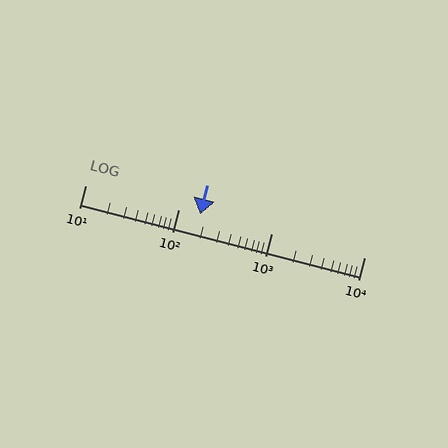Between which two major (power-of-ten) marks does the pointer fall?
The pointer is between 100 and 1000.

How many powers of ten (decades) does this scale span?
The scale spans 3 decades, from 10 to 10000.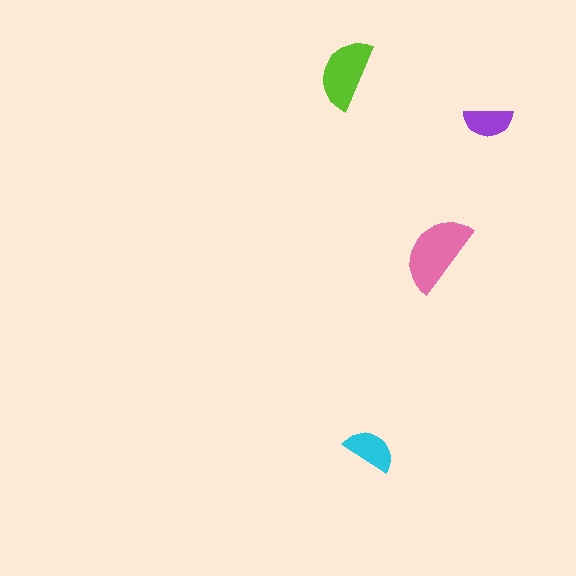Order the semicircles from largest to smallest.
the pink one, the lime one, the cyan one, the purple one.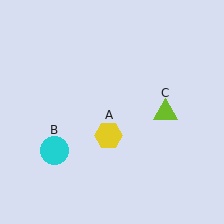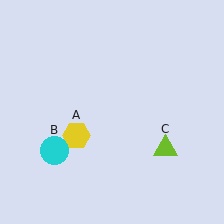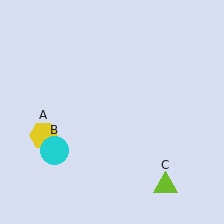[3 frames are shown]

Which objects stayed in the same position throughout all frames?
Cyan circle (object B) remained stationary.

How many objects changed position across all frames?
2 objects changed position: yellow hexagon (object A), lime triangle (object C).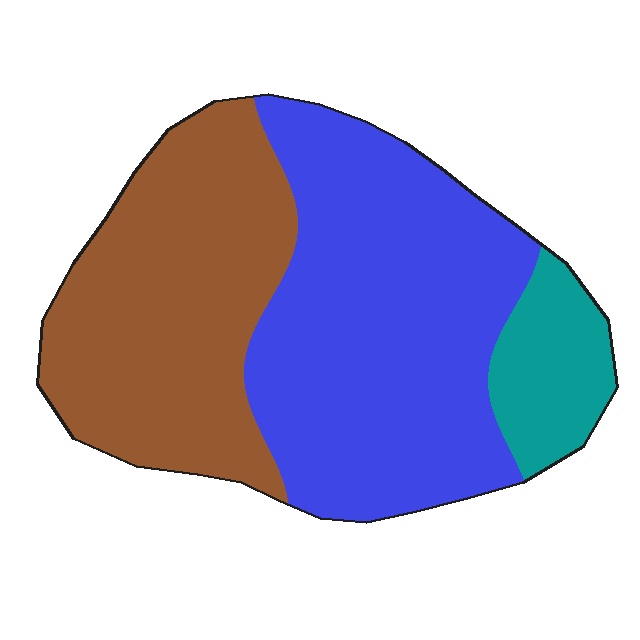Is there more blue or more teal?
Blue.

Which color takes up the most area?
Blue, at roughly 50%.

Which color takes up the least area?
Teal, at roughly 10%.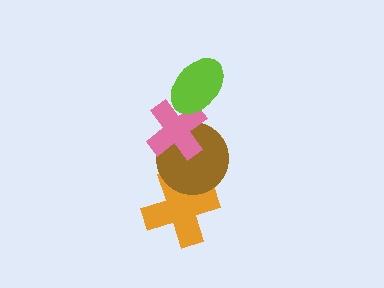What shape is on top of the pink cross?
The lime ellipse is on top of the pink cross.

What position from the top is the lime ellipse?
The lime ellipse is 1st from the top.